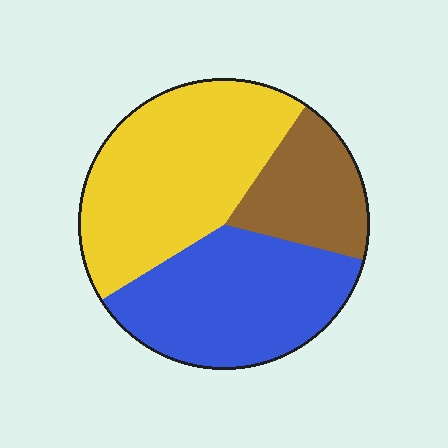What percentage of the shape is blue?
Blue covers 37% of the shape.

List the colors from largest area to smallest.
From largest to smallest: yellow, blue, brown.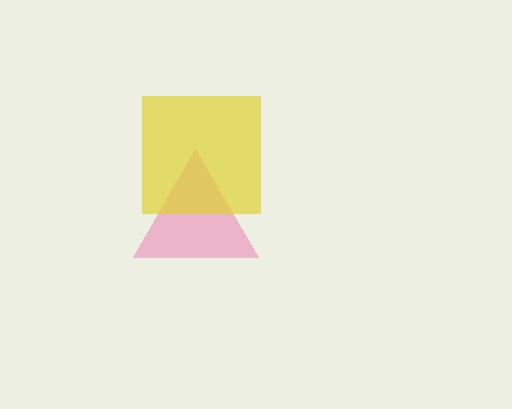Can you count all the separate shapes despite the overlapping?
Yes, there are 2 separate shapes.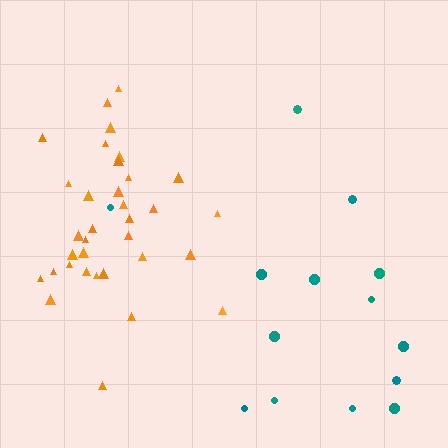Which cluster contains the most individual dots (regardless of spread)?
Orange (34).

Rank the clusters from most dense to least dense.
orange, teal.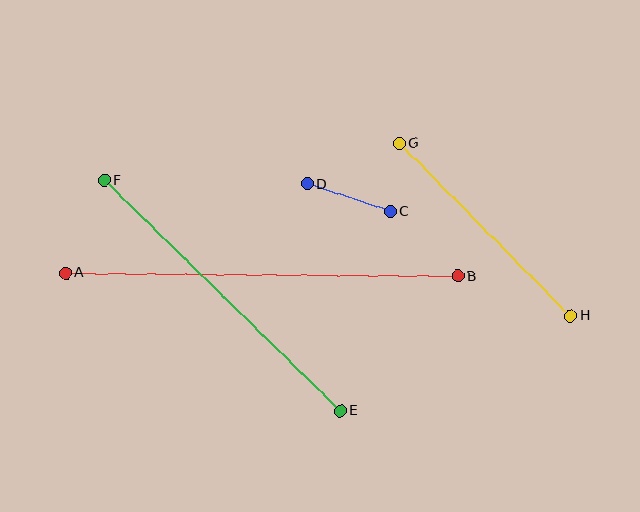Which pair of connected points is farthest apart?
Points A and B are farthest apart.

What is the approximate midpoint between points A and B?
The midpoint is at approximately (262, 274) pixels.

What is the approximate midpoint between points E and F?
The midpoint is at approximately (222, 296) pixels.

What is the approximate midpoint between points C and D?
The midpoint is at approximately (349, 198) pixels.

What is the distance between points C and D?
The distance is approximately 87 pixels.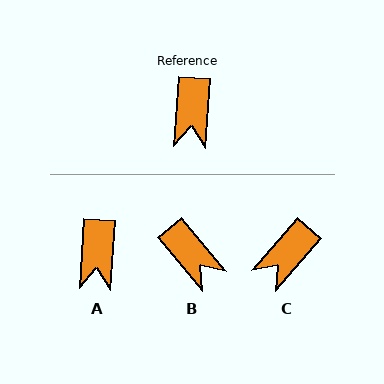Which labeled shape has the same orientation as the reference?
A.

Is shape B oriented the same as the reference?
No, it is off by about 43 degrees.